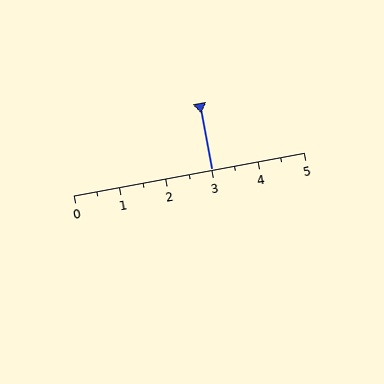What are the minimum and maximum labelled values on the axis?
The axis runs from 0 to 5.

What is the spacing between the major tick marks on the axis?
The major ticks are spaced 1 apart.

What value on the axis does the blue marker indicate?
The marker indicates approximately 3.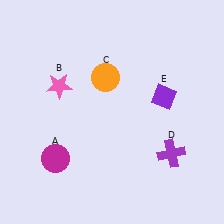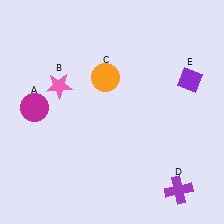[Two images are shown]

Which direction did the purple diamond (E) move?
The purple diamond (E) moved right.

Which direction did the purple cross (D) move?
The purple cross (D) moved down.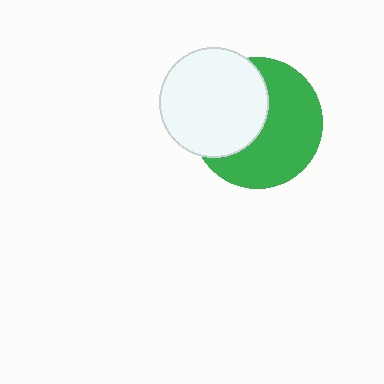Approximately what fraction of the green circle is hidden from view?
Roughly 42% of the green circle is hidden behind the white circle.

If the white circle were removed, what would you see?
You would see the complete green circle.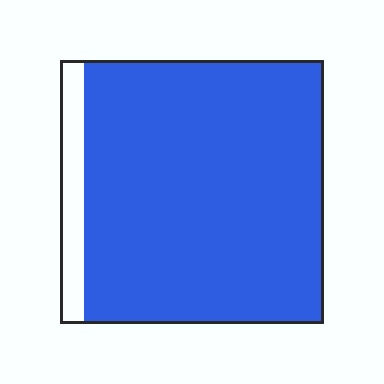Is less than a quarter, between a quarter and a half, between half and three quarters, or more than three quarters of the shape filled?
More than three quarters.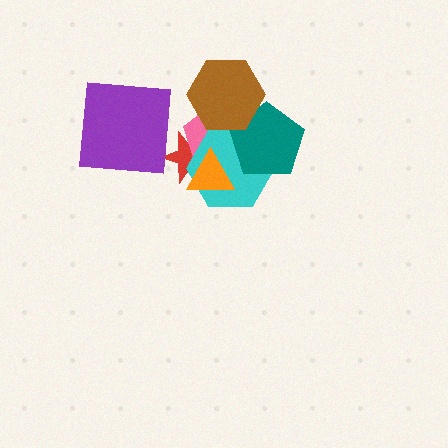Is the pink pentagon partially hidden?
Yes, it is partially covered by another shape.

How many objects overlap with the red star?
3 objects overlap with the red star.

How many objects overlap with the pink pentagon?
5 objects overlap with the pink pentagon.